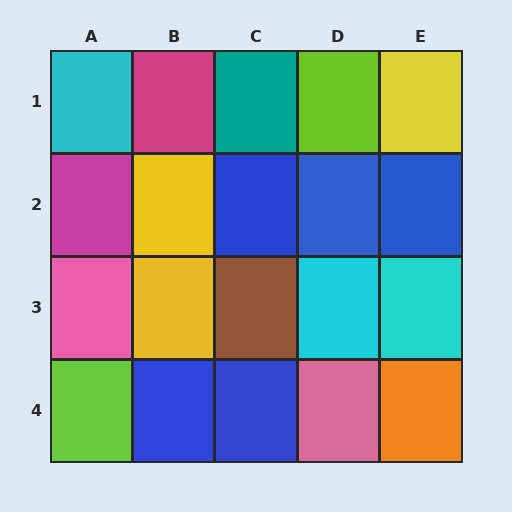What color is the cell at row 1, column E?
Yellow.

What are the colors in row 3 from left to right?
Pink, yellow, brown, cyan, cyan.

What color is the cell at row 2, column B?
Yellow.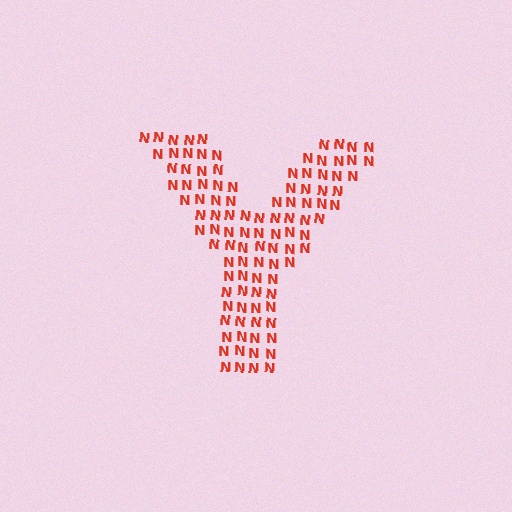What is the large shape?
The large shape is the letter Y.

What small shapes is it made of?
It is made of small letter N's.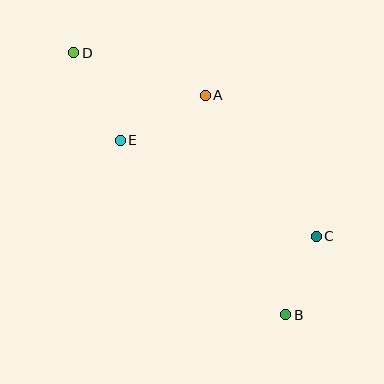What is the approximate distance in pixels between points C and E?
The distance between C and E is approximately 218 pixels.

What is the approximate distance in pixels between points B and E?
The distance between B and E is approximately 241 pixels.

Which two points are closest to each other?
Points B and C are closest to each other.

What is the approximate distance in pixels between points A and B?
The distance between A and B is approximately 234 pixels.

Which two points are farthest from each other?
Points B and D are farthest from each other.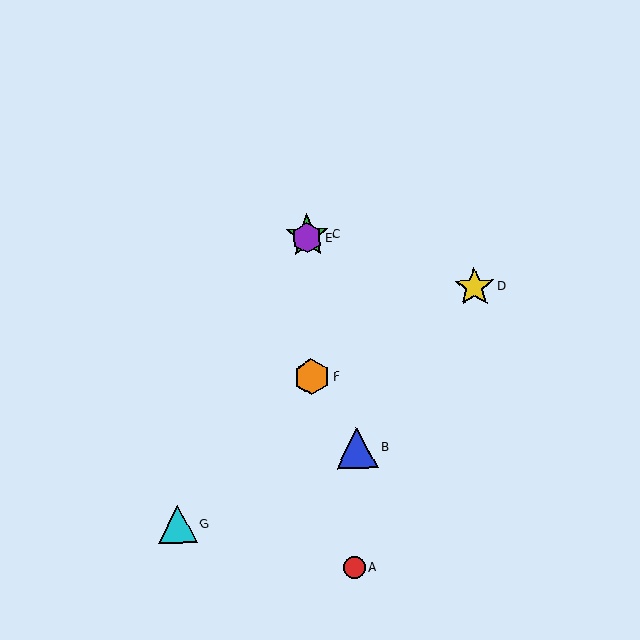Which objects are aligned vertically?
Objects C, E, F are aligned vertically.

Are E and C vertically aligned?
Yes, both are at x≈307.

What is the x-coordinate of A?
Object A is at x≈354.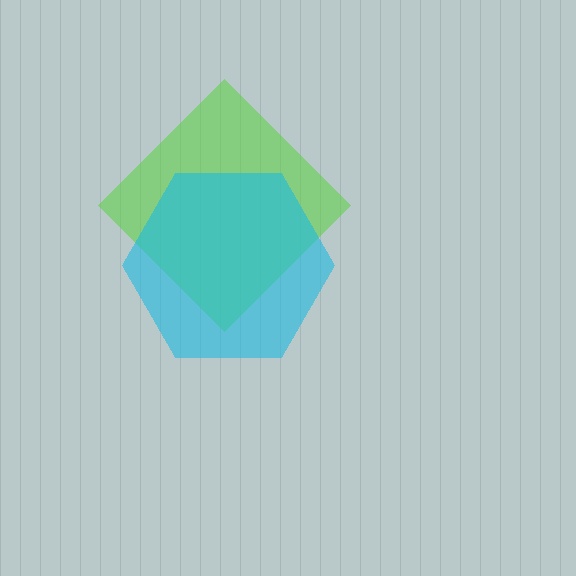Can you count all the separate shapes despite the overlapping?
Yes, there are 2 separate shapes.